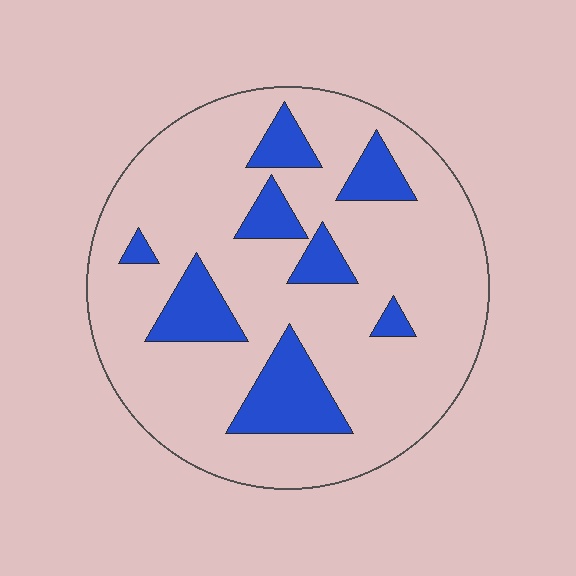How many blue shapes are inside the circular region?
8.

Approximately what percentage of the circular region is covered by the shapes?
Approximately 20%.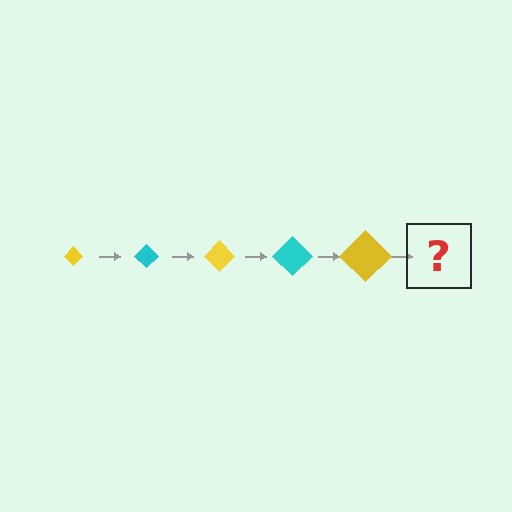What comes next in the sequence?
The next element should be a cyan diamond, larger than the previous one.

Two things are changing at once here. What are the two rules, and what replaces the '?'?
The two rules are that the diamond grows larger each step and the color cycles through yellow and cyan. The '?' should be a cyan diamond, larger than the previous one.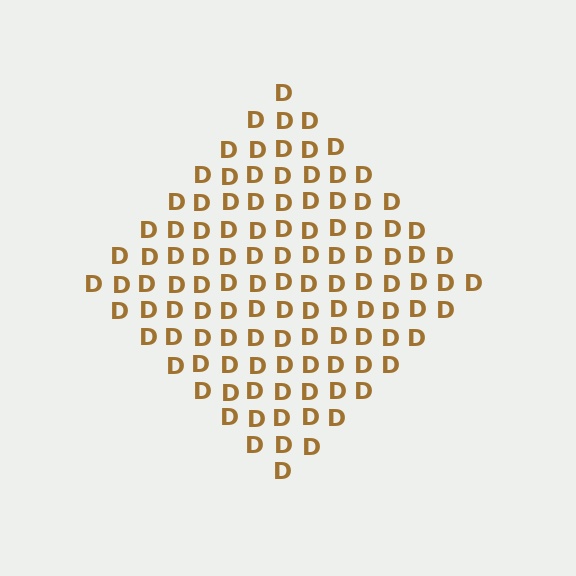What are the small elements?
The small elements are letter D's.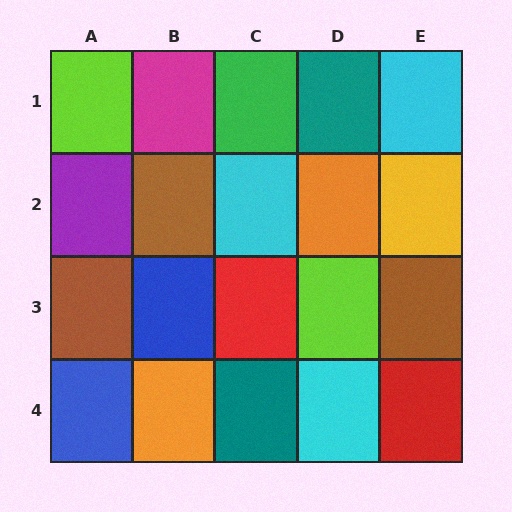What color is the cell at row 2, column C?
Cyan.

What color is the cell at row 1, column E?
Cyan.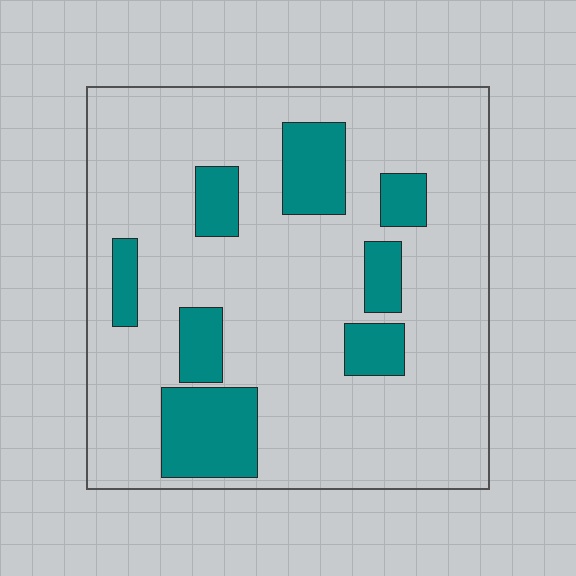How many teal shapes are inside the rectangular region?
8.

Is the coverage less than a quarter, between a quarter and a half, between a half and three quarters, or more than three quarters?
Less than a quarter.